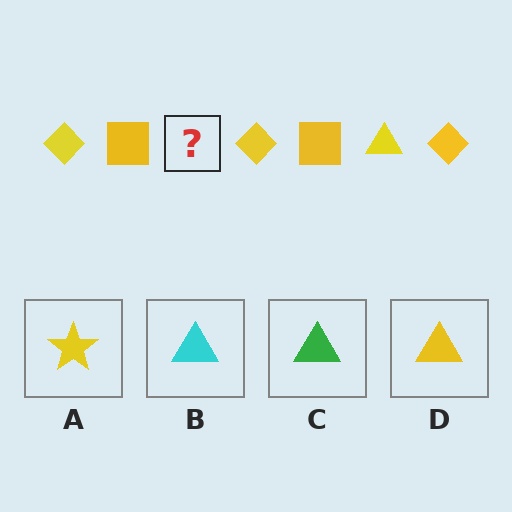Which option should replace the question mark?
Option D.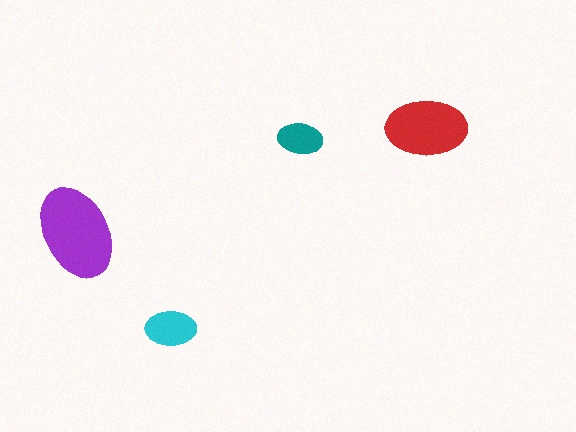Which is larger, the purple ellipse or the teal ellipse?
The purple one.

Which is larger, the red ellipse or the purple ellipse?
The purple one.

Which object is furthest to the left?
The purple ellipse is leftmost.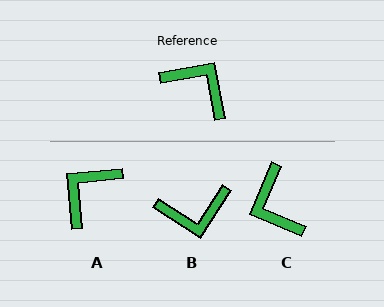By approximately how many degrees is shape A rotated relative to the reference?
Approximately 85 degrees counter-clockwise.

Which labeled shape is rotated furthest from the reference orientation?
C, about 147 degrees away.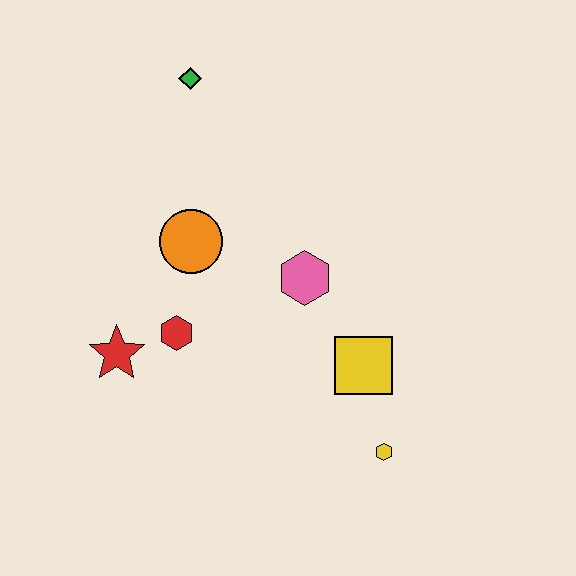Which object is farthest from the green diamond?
The yellow hexagon is farthest from the green diamond.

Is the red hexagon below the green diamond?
Yes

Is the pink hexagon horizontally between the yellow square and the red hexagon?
Yes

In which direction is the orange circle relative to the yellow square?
The orange circle is to the left of the yellow square.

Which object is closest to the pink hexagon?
The yellow square is closest to the pink hexagon.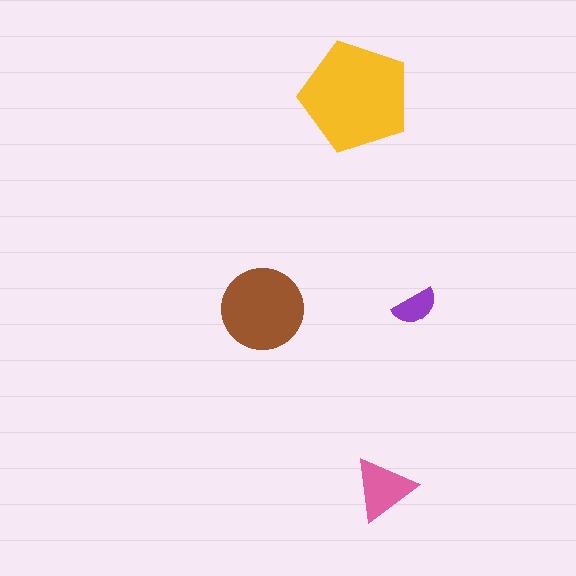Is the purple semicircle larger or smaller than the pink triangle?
Smaller.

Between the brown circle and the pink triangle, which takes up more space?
The brown circle.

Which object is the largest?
The yellow pentagon.